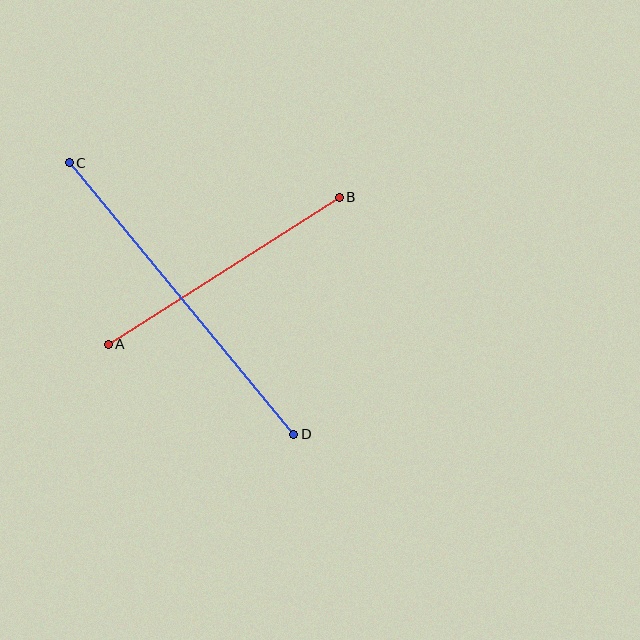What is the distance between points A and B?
The distance is approximately 274 pixels.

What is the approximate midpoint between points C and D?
The midpoint is at approximately (181, 299) pixels.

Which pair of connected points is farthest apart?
Points C and D are farthest apart.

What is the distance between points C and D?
The distance is approximately 352 pixels.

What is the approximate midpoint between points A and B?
The midpoint is at approximately (224, 271) pixels.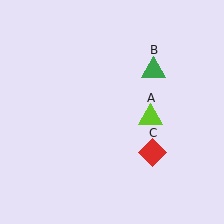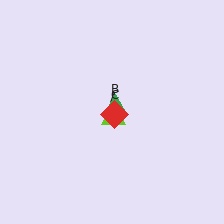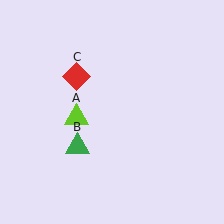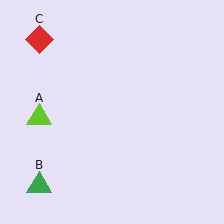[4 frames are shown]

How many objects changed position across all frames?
3 objects changed position: lime triangle (object A), green triangle (object B), red diamond (object C).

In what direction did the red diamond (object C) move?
The red diamond (object C) moved up and to the left.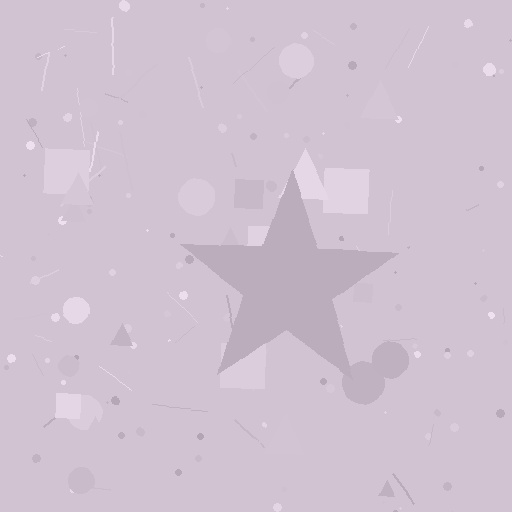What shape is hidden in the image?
A star is hidden in the image.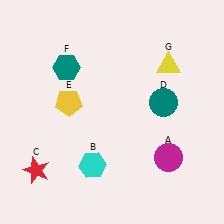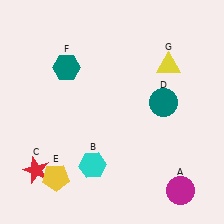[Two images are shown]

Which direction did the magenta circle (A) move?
The magenta circle (A) moved down.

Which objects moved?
The objects that moved are: the magenta circle (A), the yellow pentagon (E).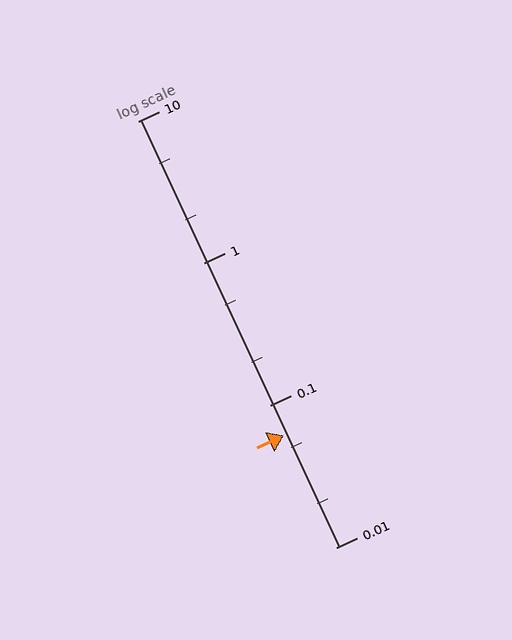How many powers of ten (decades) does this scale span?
The scale spans 3 decades, from 0.01 to 10.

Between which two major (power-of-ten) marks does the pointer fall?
The pointer is between 0.01 and 0.1.